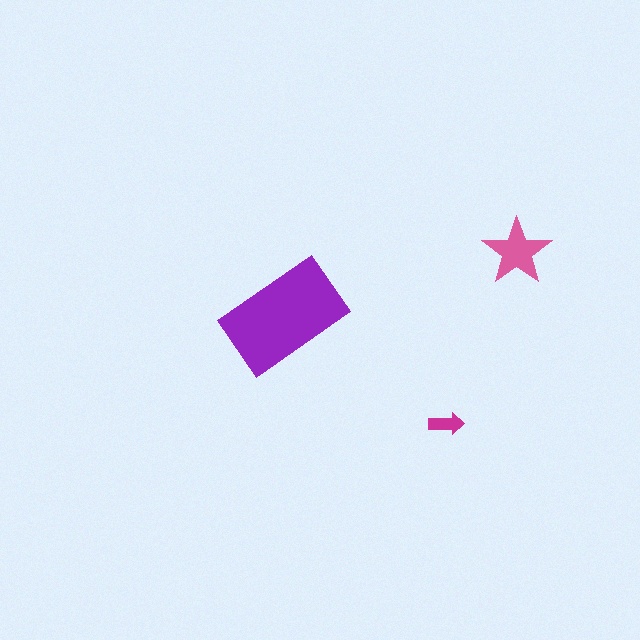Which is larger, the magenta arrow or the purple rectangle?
The purple rectangle.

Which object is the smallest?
The magenta arrow.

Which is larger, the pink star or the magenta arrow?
The pink star.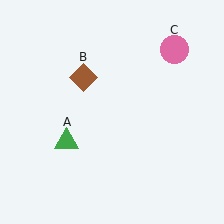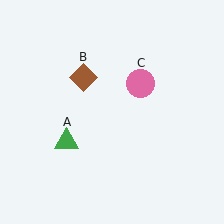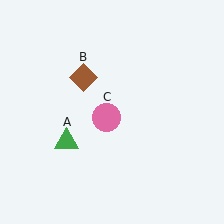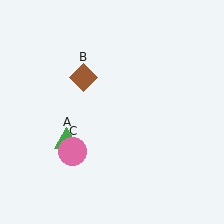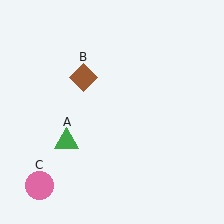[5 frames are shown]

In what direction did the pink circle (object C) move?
The pink circle (object C) moved down and to the left.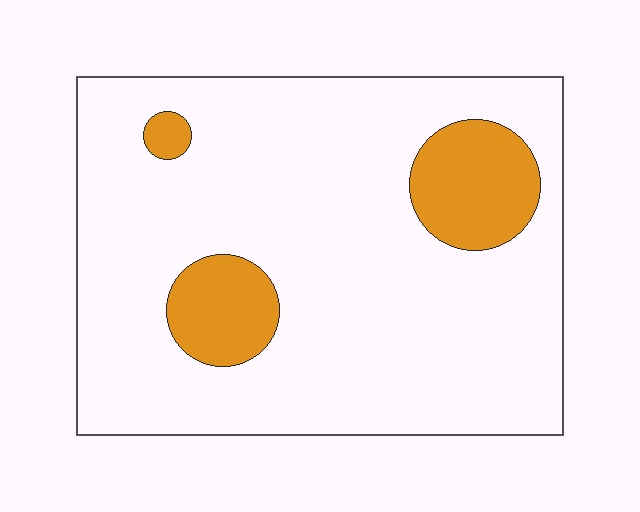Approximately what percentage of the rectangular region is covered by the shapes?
Approximately 15%.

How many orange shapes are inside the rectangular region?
3.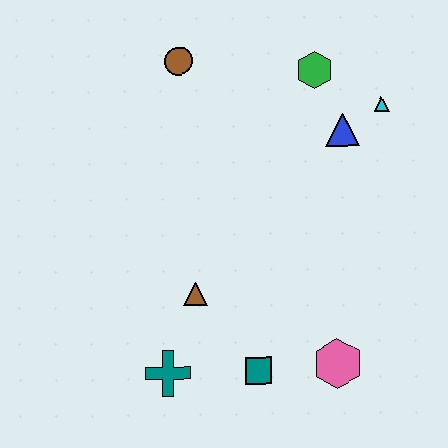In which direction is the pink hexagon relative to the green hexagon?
The pink hexagon is below the green hexagon.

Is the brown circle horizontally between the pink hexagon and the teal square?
No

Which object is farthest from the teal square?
The brown circle is farthest from the teal square.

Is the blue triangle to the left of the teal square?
No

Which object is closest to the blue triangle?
The cyan triangle is closest to the blue triangle.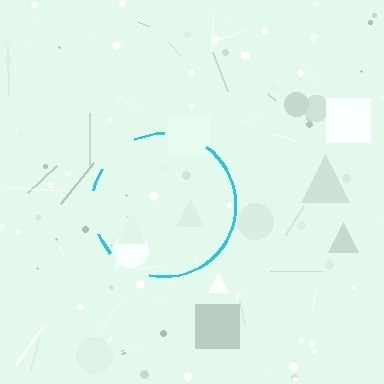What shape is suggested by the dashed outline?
The dashed outline suggests a circle.